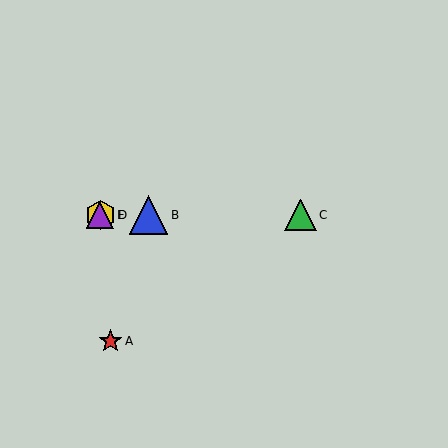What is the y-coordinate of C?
Object C is at y≈215.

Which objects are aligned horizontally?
Objects B, C, D, E are aligned horizontally.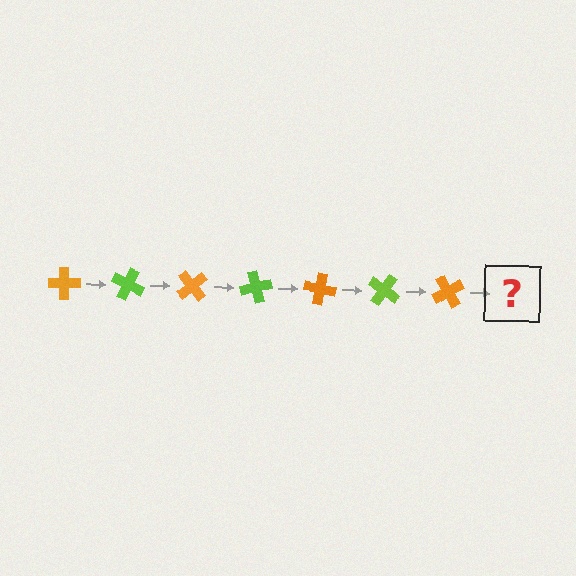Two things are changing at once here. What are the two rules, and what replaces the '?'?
The two rules are that it rotates 25 degrees each step and the color cycles through orange and lime. The '?' should be a lime cross, rotated 175 degrees from the start.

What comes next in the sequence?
The next element should be a lime cross, rotated 175 degrees from the start.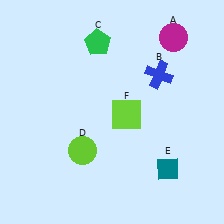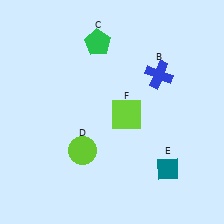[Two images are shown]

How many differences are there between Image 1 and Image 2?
There is 1 difference between the two images.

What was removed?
The magenta circle (A) was removed in Image 2.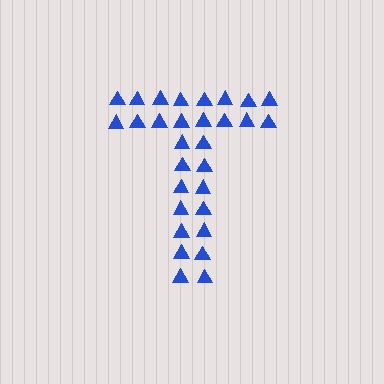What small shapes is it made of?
It is made of small triangles.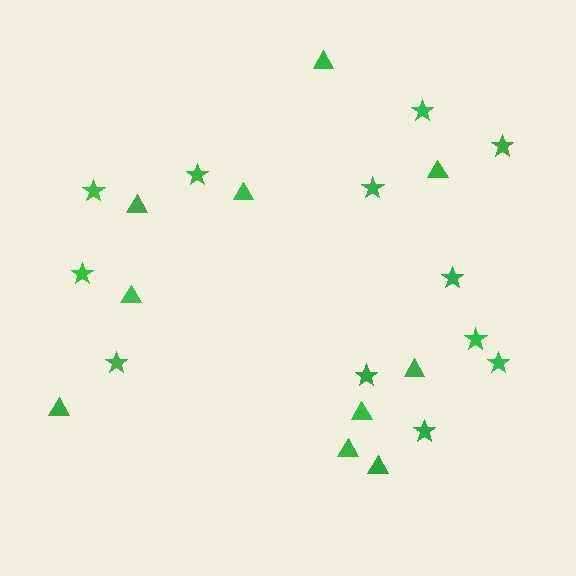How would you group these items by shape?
There are 2 groups: one group of stars (12) and one group of triangles (10).